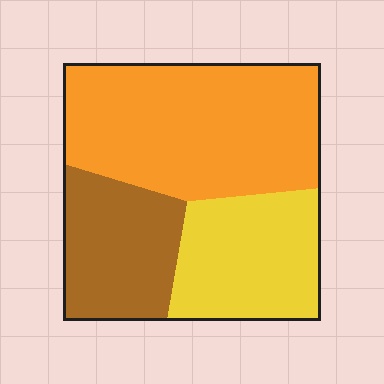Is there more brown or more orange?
Orange.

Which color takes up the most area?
Orange, at roughly 50%.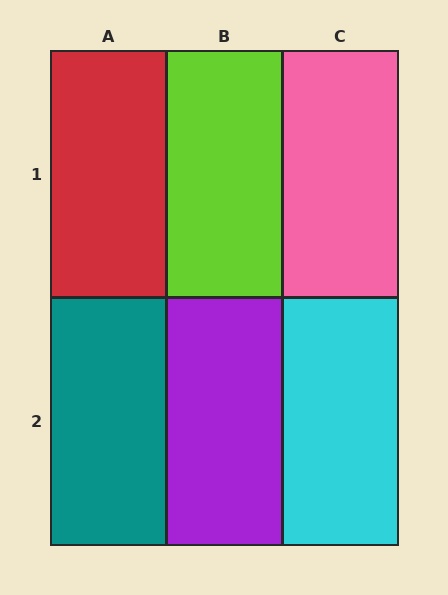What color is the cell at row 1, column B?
Lime.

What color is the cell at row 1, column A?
Red.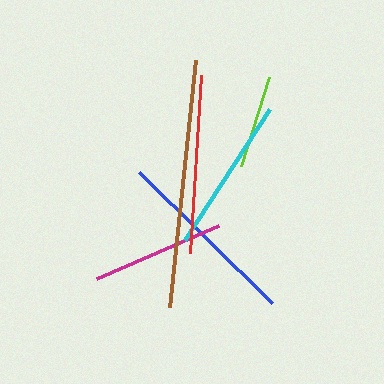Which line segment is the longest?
The brown line is the longest at approximately 248 pixels.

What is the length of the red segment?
The red segment is approximately 179 pixels long.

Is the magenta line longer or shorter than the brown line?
The brown line is longer than the magenta line.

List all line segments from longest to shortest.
From longest to shortest: brown, blue, red, cyan, magenta, lime.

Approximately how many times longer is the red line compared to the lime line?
The red line is approximately 1.9 times the length of the lime line.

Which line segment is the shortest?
The lime line is the shortest at approximately 93 pixels.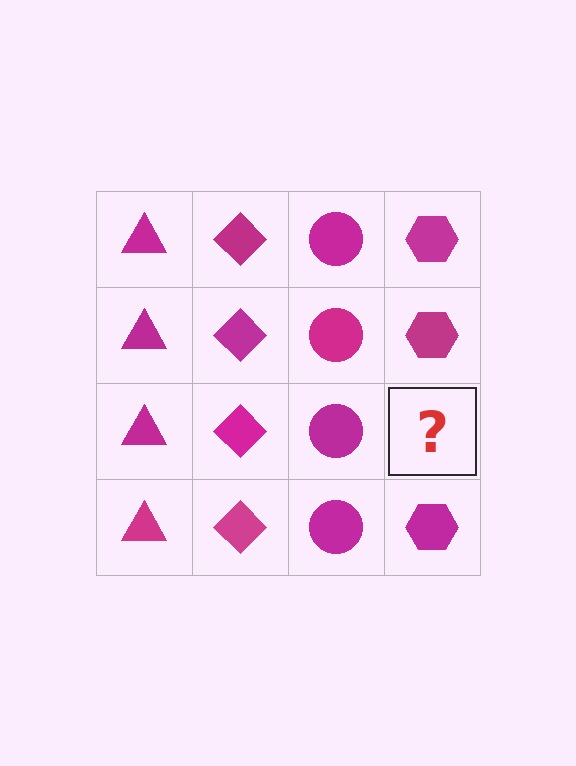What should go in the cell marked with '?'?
The missing cell should contain a magenta hexagon.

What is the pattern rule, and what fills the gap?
The rule is that each column has a consistent shape. The gap should be filled with a magenta hexagon.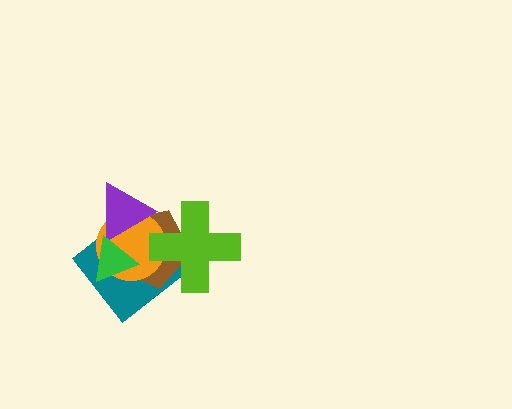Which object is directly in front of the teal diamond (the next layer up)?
The brown pentagon is directly in front of the teal diamond.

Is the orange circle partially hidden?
Yes, it is partially covered by another shape.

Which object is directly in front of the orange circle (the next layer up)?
The purple triangle is directly in front of the orange circle.